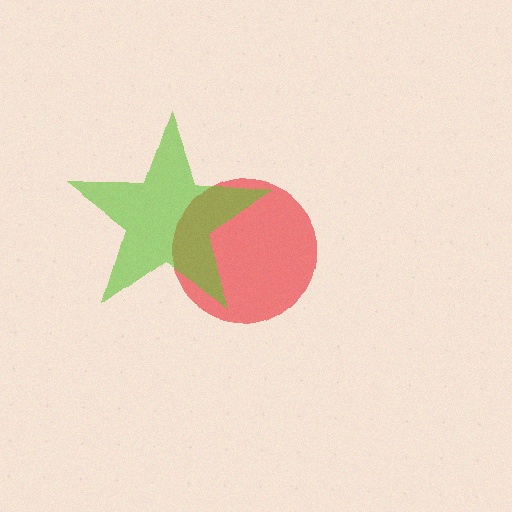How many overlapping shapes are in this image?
There are 2 overlapping shapes in the image.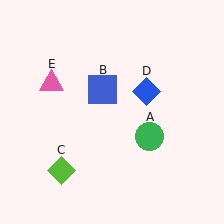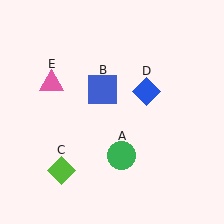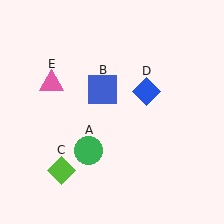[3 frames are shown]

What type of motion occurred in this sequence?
The green circle (object A) rotated clockwise around the center of the scene.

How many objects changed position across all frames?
1 object changed position: green circle (object A).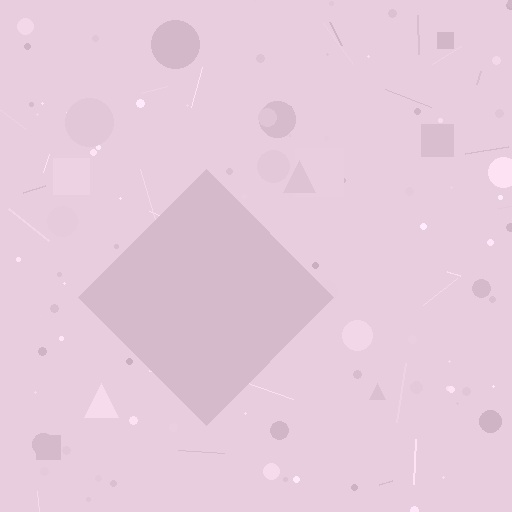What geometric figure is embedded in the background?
A diamond is embedded in the background.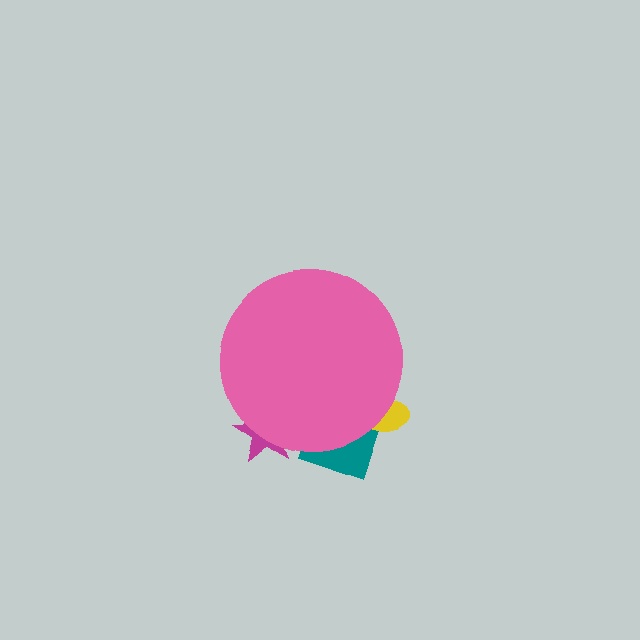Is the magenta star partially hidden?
Yes, the magenta star is partially hidden behind the pink circle.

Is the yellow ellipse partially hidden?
Yes, the yellow ellipse is partially hidden behind the pink circle.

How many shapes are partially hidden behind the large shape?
3 shapes are partially hidden.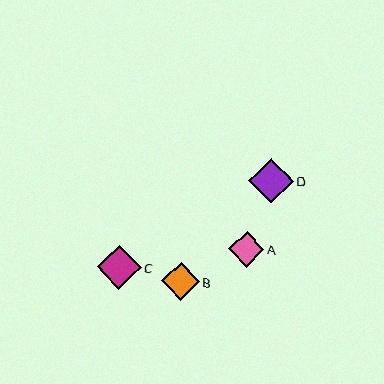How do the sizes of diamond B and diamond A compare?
Diamond B and diamond A are approximately the same size.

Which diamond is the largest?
Diamond D is the largest with a size of approximately 44 pixels.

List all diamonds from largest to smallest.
From largest to smallest: D, C, B, A.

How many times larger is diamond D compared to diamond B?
Diamond D is approximately 1.2 times the size of diamond B.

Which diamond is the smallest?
Diamond A is the smallest with a size of approximately 35 pixels.